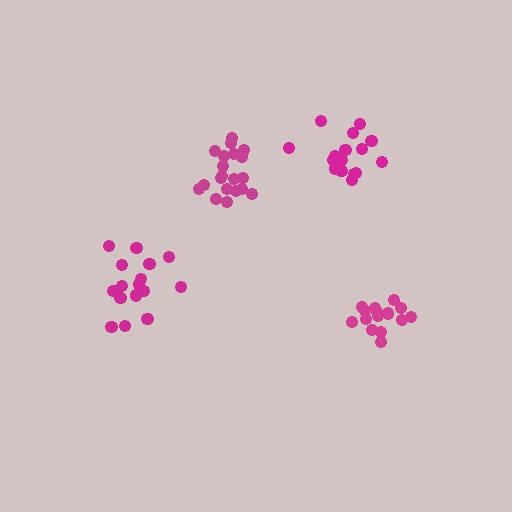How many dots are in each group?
Group 1: 20 dots, Group 2: 15 dots, Group 3: 16 dots, Group 4: 18 dots (69 total).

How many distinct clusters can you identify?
There are 4 distinct clusters.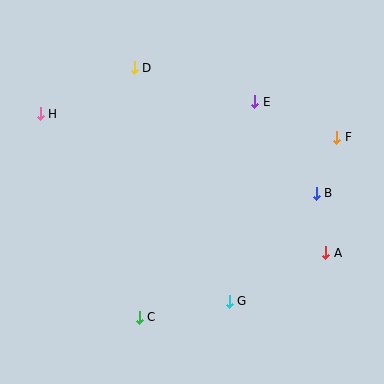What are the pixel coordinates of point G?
Point G is at (229, 301).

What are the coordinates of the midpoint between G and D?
The midpoint between G and D is at (182, 184).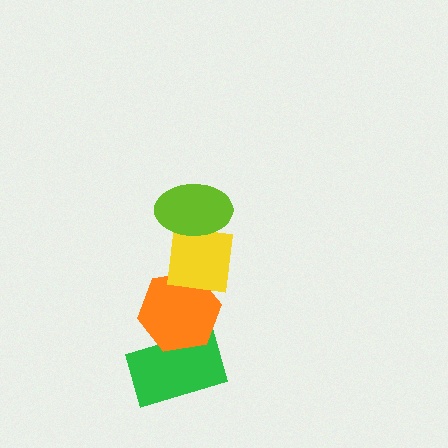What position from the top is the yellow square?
The yellow square is 2nd from the top.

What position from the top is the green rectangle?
The green rectangle is 4th from the top.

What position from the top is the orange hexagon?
The orange hexagon is 3rd from the top.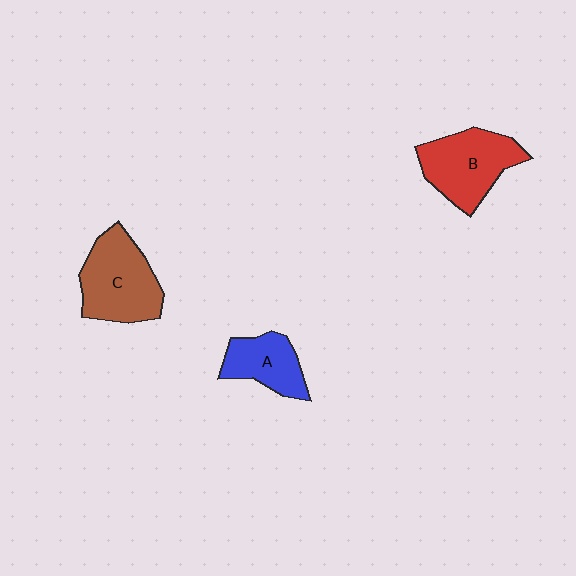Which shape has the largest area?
Shape C (brown).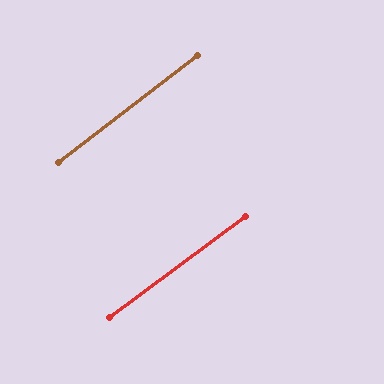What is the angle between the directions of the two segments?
Approximately 1 degree.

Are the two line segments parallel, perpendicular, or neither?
Parallel — their directions differ by only 1.2°.